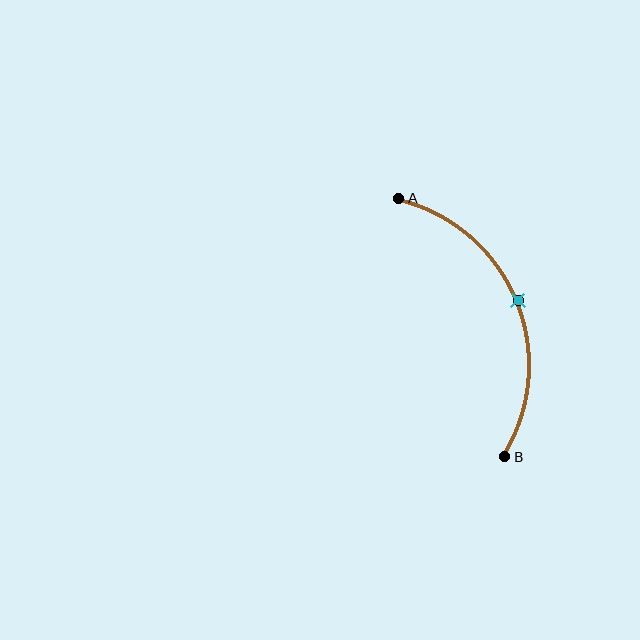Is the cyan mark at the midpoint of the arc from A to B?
Yes. The cyan mark lies on the arc at equal arc-length from both A and B — it is the arc midpoint.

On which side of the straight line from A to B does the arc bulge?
The arc bulges to the right of the straight line connecting A and B.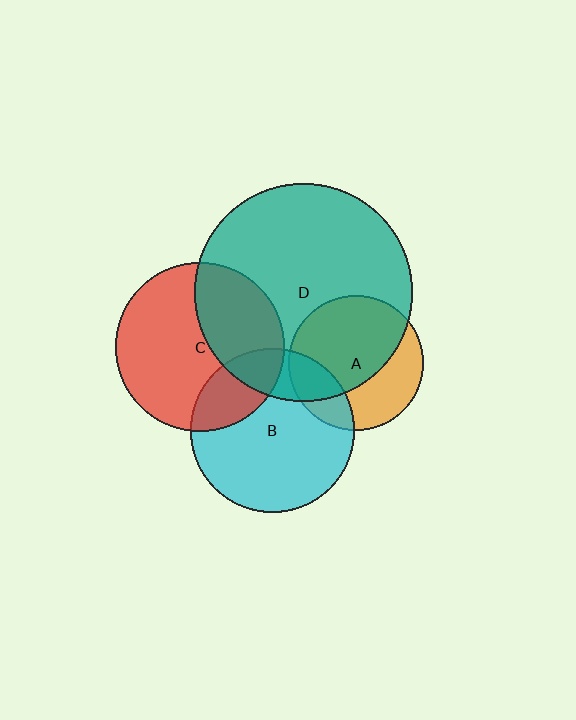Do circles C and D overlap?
Yes.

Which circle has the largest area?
Circle D (teal).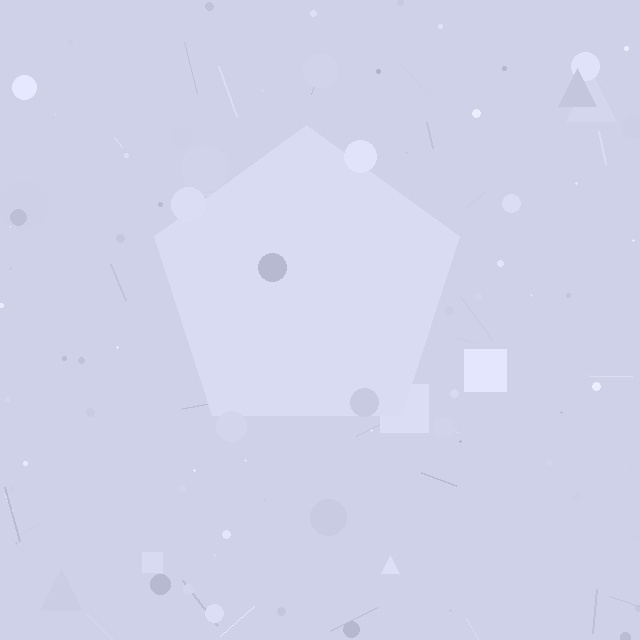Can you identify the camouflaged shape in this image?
The camouflaged shape is a pentagon.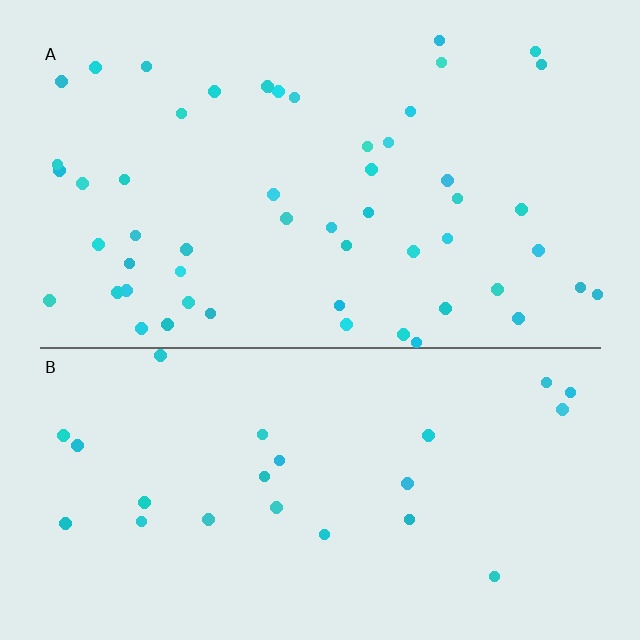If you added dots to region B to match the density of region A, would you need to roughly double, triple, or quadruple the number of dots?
Approximately double.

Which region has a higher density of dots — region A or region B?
A (the top).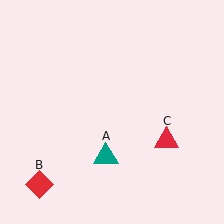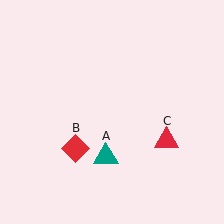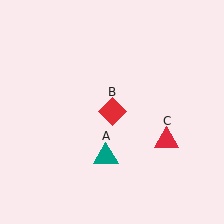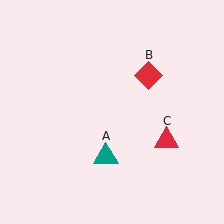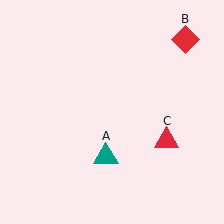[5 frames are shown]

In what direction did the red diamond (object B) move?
The red diamond (object B) moved up and to the right.